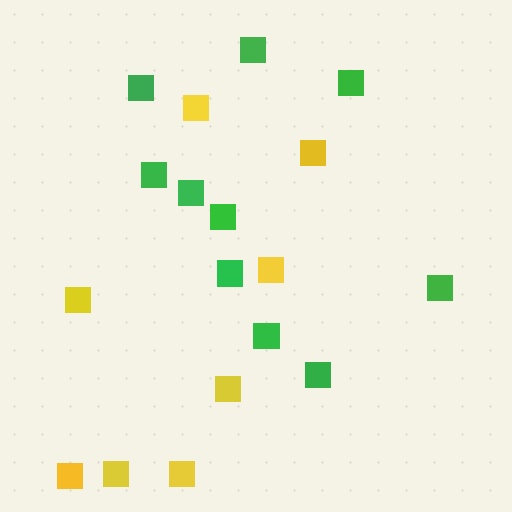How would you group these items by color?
There are 2 groups: one group of green squares (10) and one group of yellow squares (8).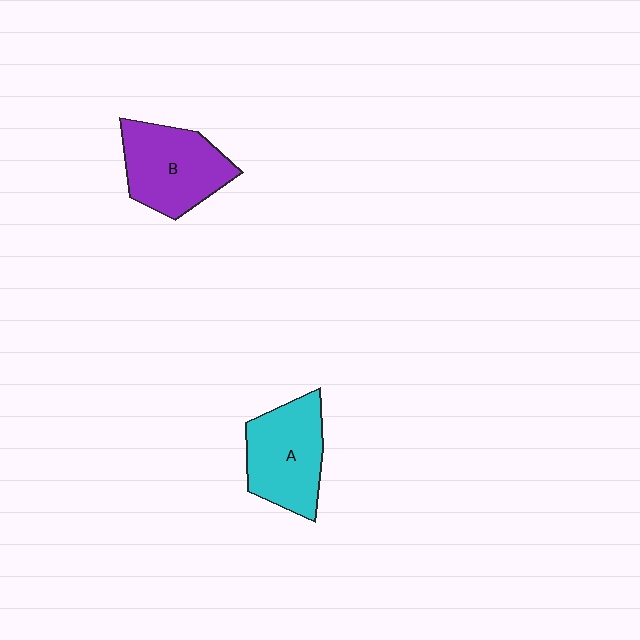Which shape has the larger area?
Shape B (purple).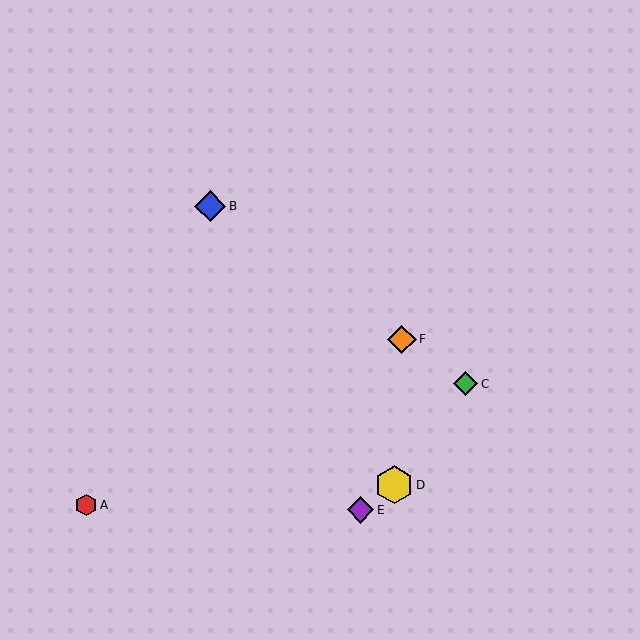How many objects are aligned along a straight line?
3 objects (B, C, F) are aligned along a straight line.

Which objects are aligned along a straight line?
Objects B, C, F are aligned along a straight line.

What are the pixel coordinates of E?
Object E is at (361, 510).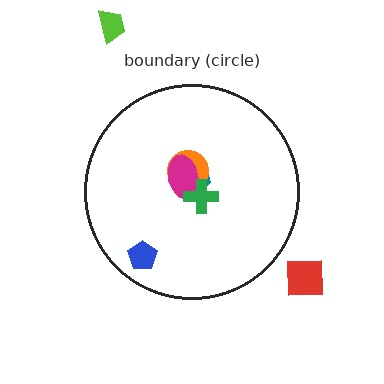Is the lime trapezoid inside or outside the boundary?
Outside.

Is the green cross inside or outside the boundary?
Inside.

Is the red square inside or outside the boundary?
Outside.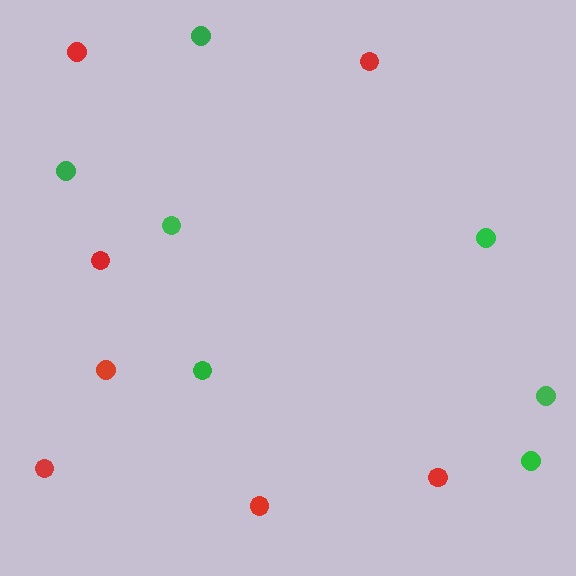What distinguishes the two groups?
There are 2 groups: one group of red circles (7) and one group of green circles (7).